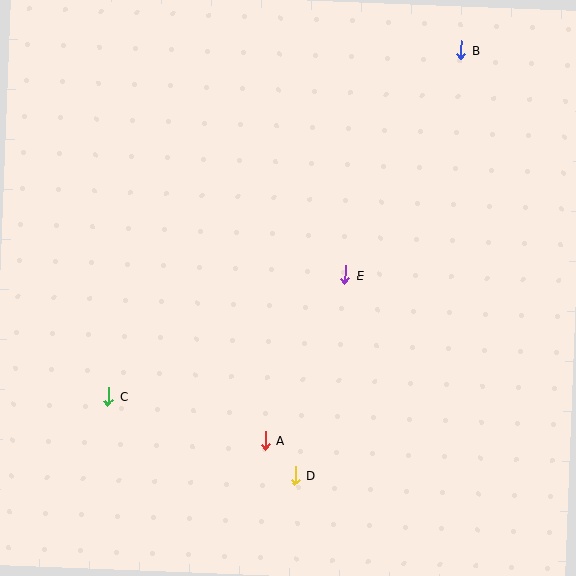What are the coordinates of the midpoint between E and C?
The midpoint between E and C is at (227, 336).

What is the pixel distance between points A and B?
The distance between A and B is 437 pixels.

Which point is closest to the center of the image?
Point E at (346, 275) is closest to the center.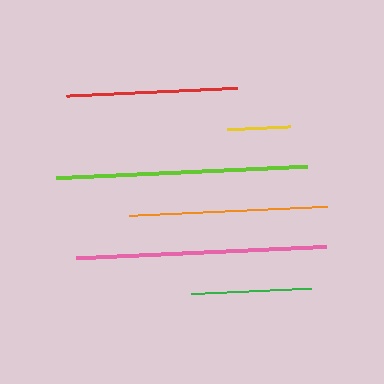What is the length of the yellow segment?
The yellow segment is approximately 63 pixels long.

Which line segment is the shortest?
The yellow line is the shortest at approximately 63 pixels.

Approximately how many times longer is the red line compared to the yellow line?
The red line is approximately 2.7 times the length of the yellow line.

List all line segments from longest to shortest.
From longest to shortest: lime, pink, orange, red, green, yellow.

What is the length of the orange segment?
The orange segment is approximately 198 pixels long.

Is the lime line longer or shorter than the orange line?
The lime line is longer than the orange line.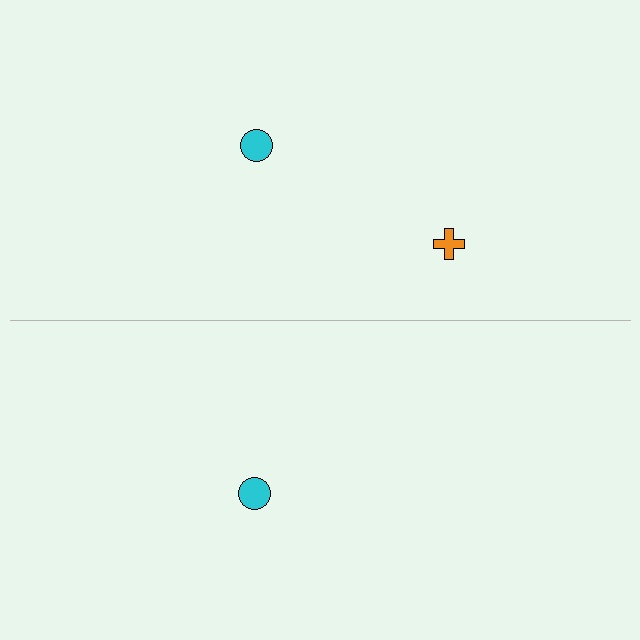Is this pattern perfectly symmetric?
No, the pattern is not perfectly symmetric. A orange cross is missing from the bottom side.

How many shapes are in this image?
There are 3 shapes in this image.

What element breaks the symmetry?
A orange cross is missing from the bottom side.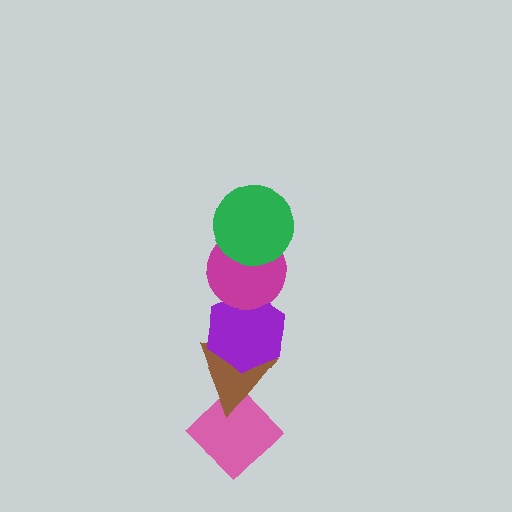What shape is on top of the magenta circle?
The green circle is on top of the magenta circle.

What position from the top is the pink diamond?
The pink diamond is 5th from the top.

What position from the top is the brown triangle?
The brown triangle is 4th from the top.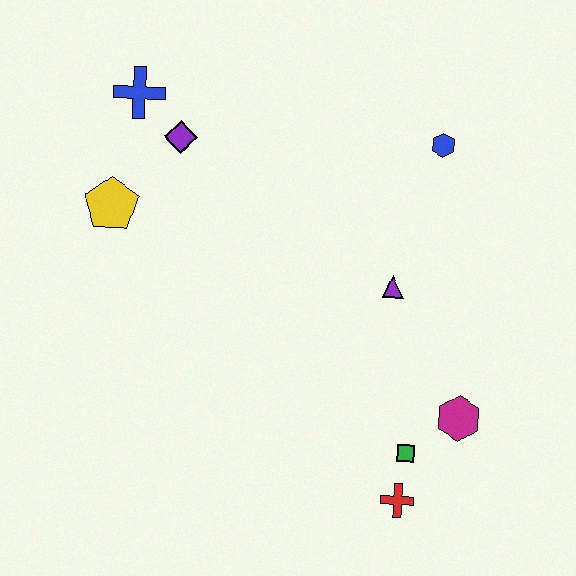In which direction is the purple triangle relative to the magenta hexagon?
The purple triangle is above the magenta hexagon.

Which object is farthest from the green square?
The blue cross is farthest from the green square.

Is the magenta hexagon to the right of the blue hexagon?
Yes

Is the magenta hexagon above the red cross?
Yes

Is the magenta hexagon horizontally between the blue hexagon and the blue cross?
No